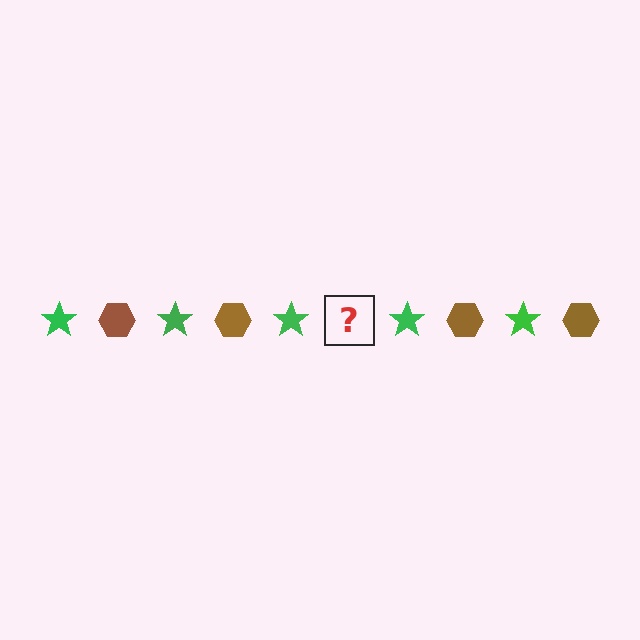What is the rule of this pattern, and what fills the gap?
The rule is that the pattern alternates between green star and brown hexagon. The gap should be filled with a brown hexagon.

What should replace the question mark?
The question mark should be replaced with a brown hexagon.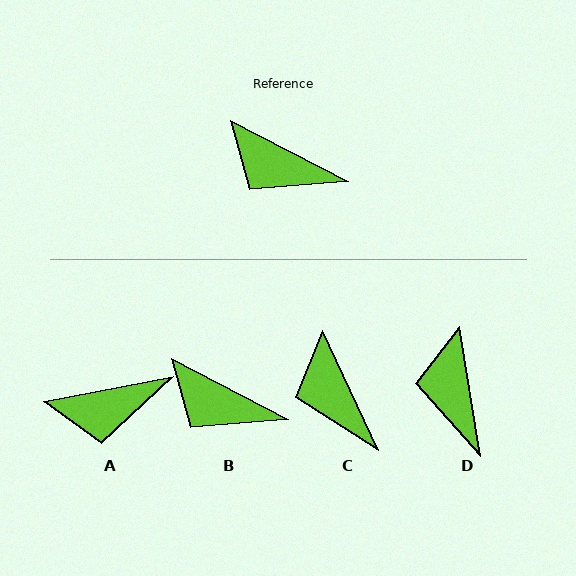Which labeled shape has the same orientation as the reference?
B.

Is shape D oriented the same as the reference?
No, it is off by about 53 degrees.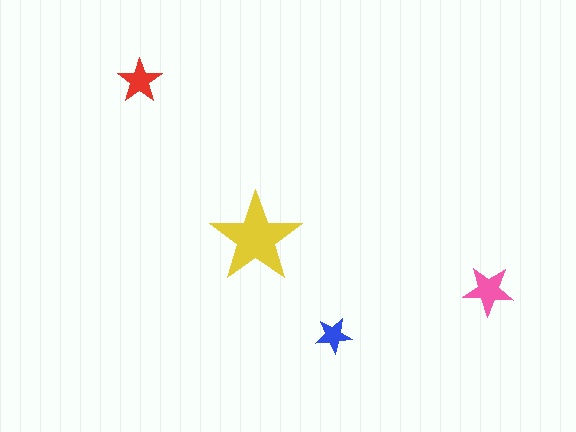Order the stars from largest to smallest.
the yellow one, the pink one, the red one, the blue one.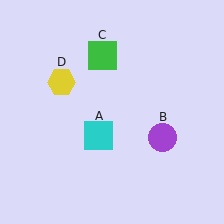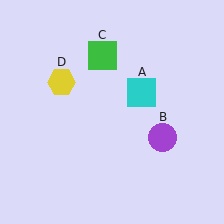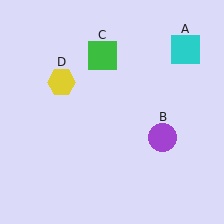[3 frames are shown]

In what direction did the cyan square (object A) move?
The cyan square (object A) moved up and to the right.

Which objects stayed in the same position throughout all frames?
Purple circle (object B) and green square (object C) and yellow hexagon (object D) remained stationary.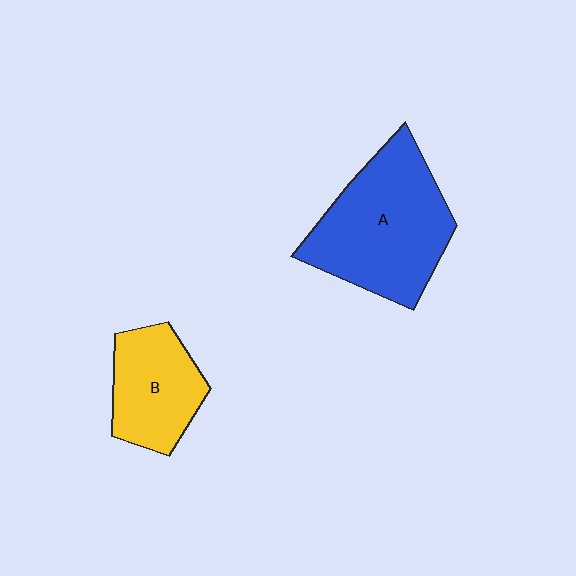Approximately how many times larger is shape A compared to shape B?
Approximately 1.7 times.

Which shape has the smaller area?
Shape B (yellow).